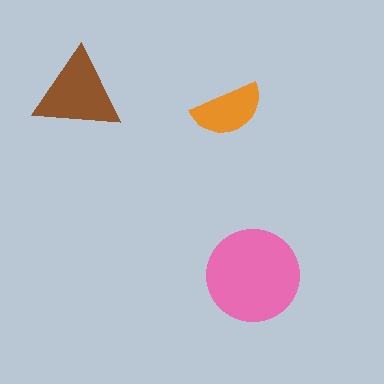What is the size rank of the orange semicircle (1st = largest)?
3rd.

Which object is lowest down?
The pink circle is bottommost.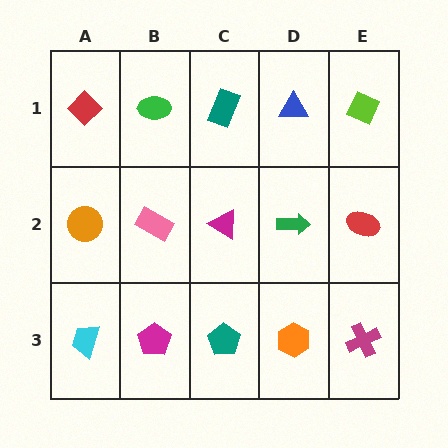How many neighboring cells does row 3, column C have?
3.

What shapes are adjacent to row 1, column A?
An orange circle (row 2, column A), a green ellipse (row 1, column B).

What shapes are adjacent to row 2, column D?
A blue triangle (row 1, column D), an orange hexagon (row 3, column D), a magenta triangle (row 2, column C), a red ellipse (row 2, column E).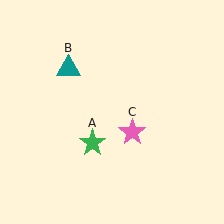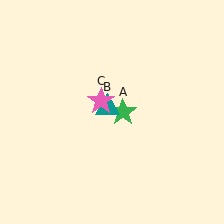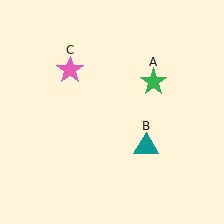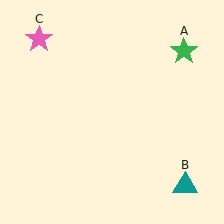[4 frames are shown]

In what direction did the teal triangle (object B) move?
The teal triangle (object B) moved down and to the right.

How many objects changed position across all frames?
3 objects changed position: green star (object A), teal triangle (object B), pink star (object C).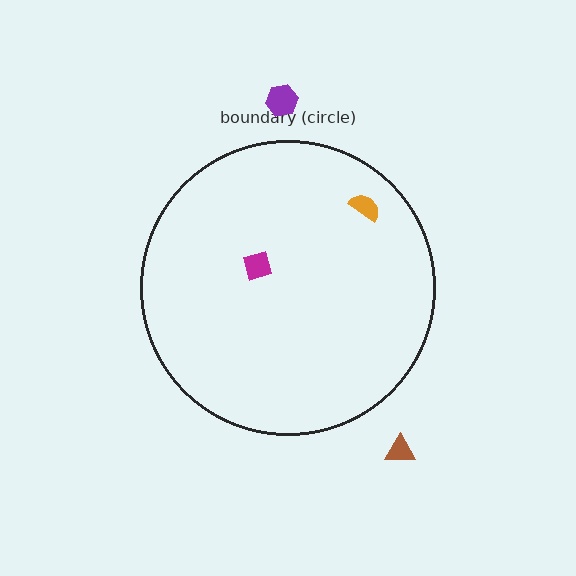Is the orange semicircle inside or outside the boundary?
Inside.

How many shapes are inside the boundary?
2 inside, 2 outside.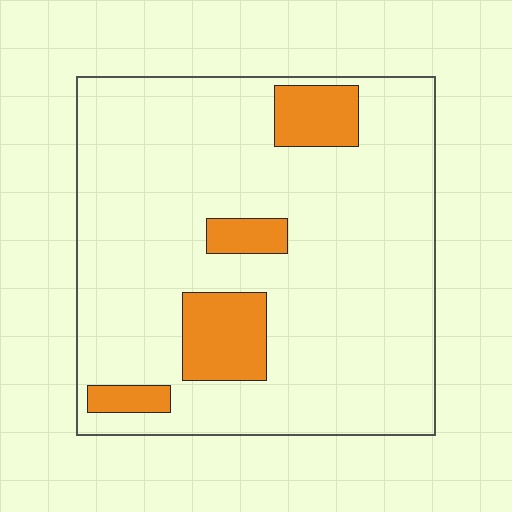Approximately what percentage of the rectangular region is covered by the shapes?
Approximately 15%.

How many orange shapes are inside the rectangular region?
4.